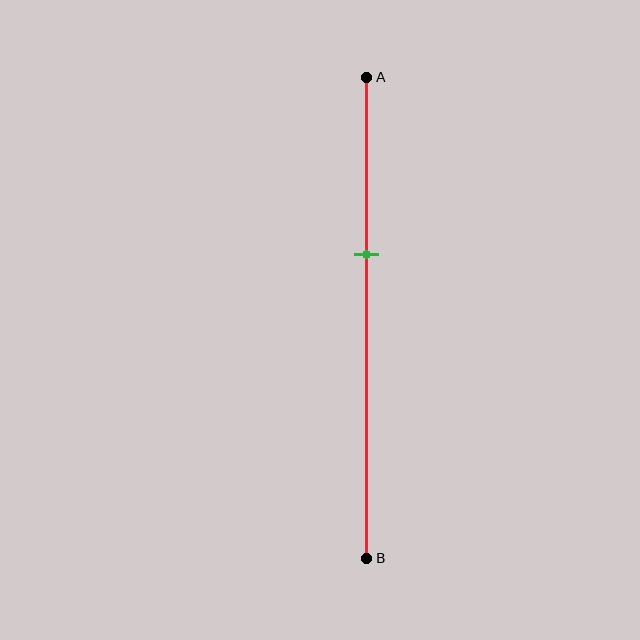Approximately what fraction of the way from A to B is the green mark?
The green mark is approximately 35% of the way from A to B.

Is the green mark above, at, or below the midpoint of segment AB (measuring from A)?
The green mark is above the midpoint of segment AB.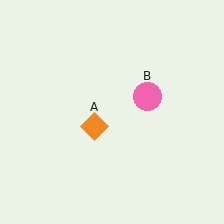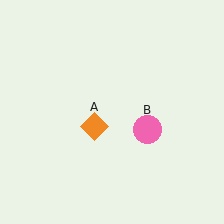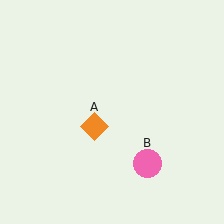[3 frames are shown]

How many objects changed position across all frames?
1 object changed position: pink circle (object B).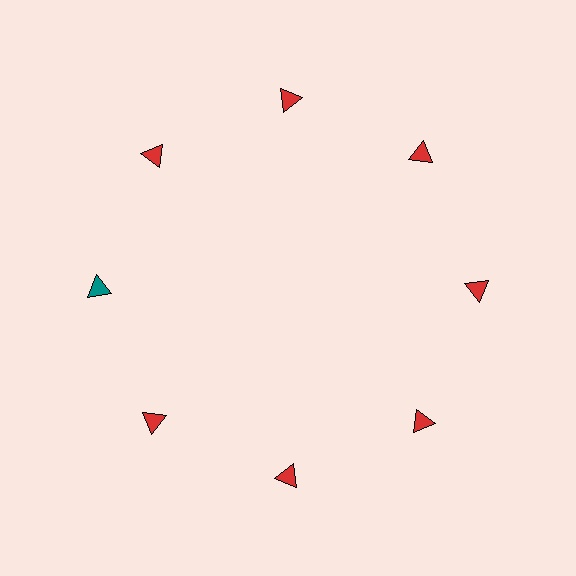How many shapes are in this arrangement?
There are 8 shapes arranged in a ring pattern.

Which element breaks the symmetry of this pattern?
The teal triangle at roughly the 9 o'clock position breaks the symmetry. All other shapes are red triangles.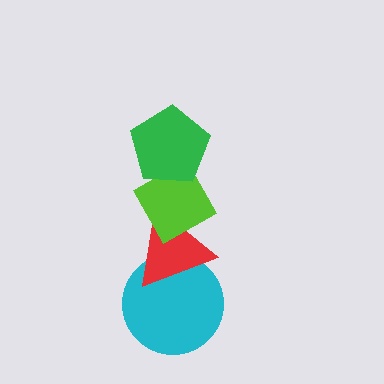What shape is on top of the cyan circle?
The red triangle is on top of the cyan circle.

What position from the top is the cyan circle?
The cyan circle is 4th from the top.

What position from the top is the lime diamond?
The lime diamond is 2nd from the top.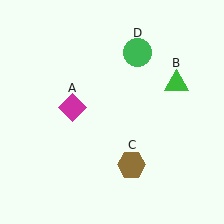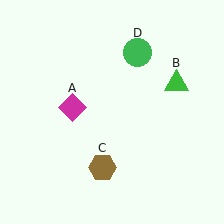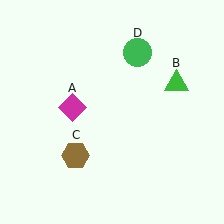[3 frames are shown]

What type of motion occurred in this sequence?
The brown hexagon (object C) rotated clockwise around the center of the scene.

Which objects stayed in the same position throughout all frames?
Magenta diamond (object A) and green triangle (object B) and green circle (object D) remained stationary.